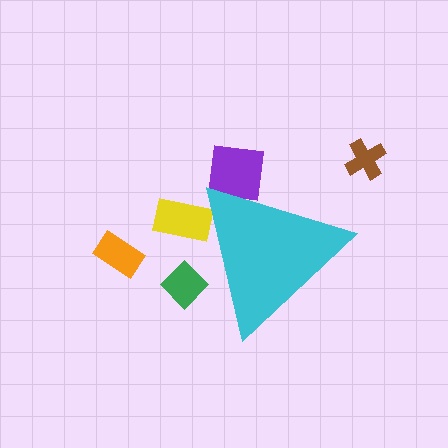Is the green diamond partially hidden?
Yes, the green diamond is partially hidden behind the cyan triangle.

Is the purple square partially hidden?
Yes, the purple square is partially hidden behind the cyan triangle.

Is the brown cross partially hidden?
No, the brown cross is fully visible.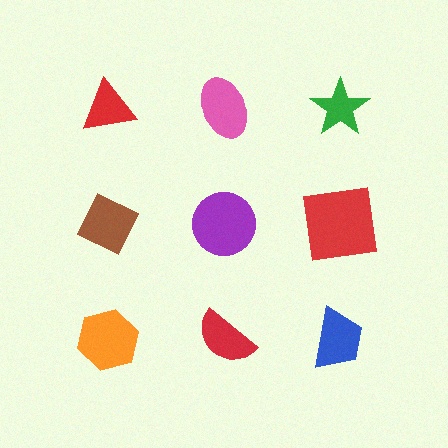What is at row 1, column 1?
A red triangle.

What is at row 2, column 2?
A purple circle.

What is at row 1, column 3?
A green star.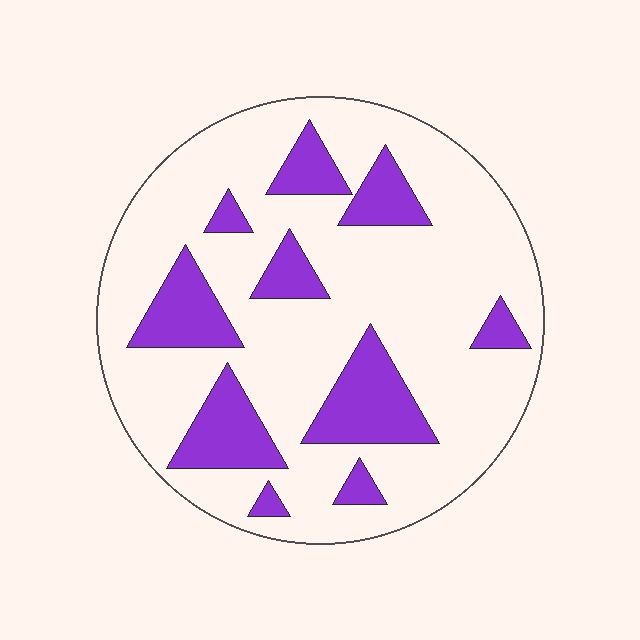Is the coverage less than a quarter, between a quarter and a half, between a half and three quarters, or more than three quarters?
Less than a quarter.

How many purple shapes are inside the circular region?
10.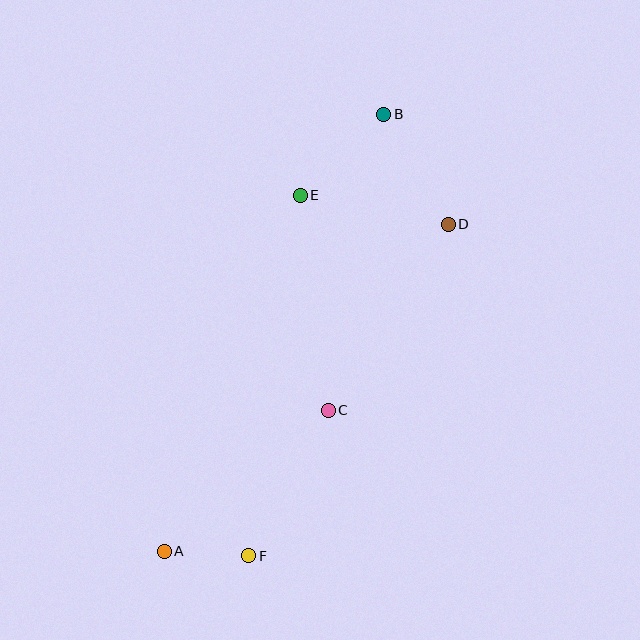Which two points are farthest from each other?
Points A and B are farthest from each other.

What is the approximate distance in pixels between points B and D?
The distance between B and D is approximately 128 pixels.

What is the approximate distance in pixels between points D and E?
The distance between D and E is approximately 151 pixels.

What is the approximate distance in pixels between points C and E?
The distance between C and E is approximately 217 pixels.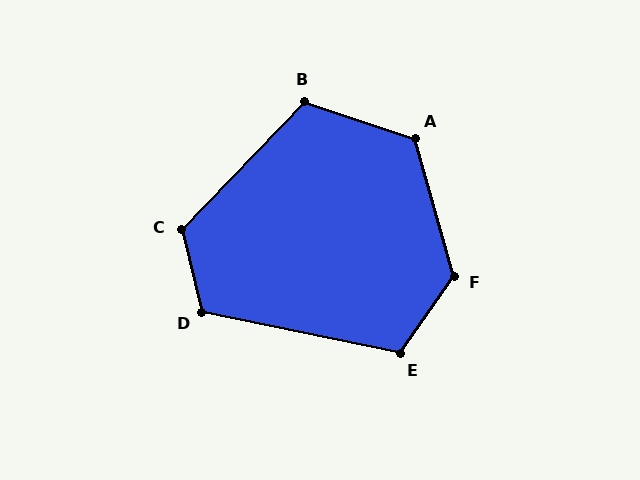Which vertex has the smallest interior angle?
E, at approximately 113 degrees.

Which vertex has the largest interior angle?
F, at approximately 129 degrees.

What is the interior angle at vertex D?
Approximately 115 degrees (obtuse).